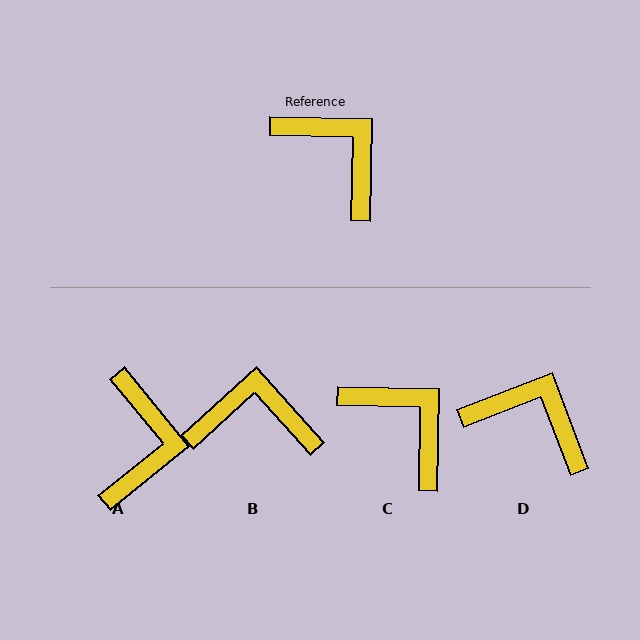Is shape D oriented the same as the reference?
No, it is off by about 22 degrees.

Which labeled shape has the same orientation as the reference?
C.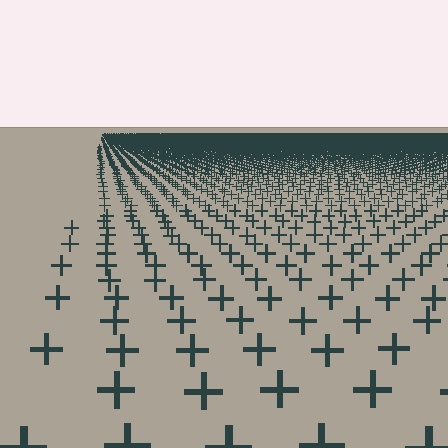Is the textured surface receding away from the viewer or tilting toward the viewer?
The surface is receding away from the viewer. Texture elements get smaller and denser toward the top.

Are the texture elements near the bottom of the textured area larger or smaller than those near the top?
Larger. Near the bottom, elements are closer to the viewer and appear at a bigger on-screen size.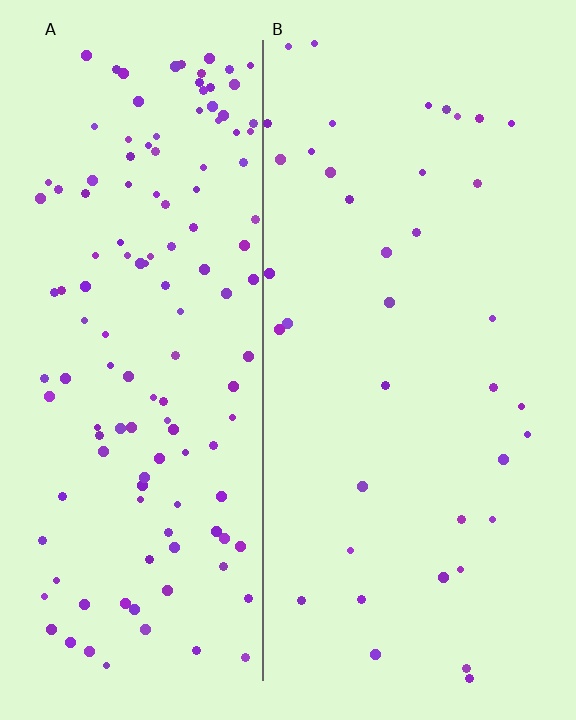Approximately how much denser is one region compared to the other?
Approximately 3.5× — region A over region B.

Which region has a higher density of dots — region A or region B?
A (the left).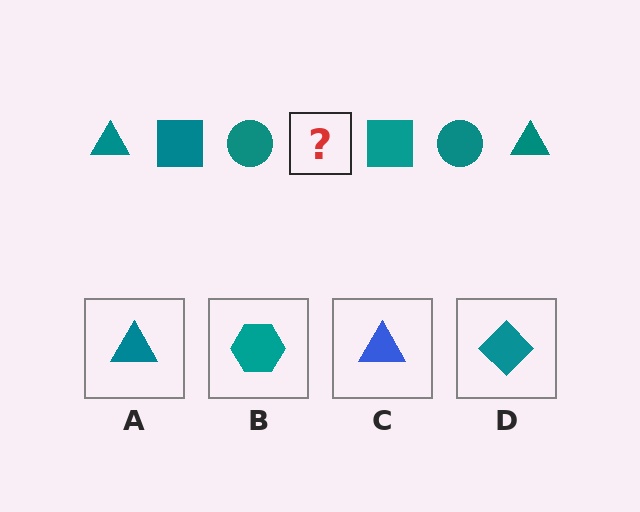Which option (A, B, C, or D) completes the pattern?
A.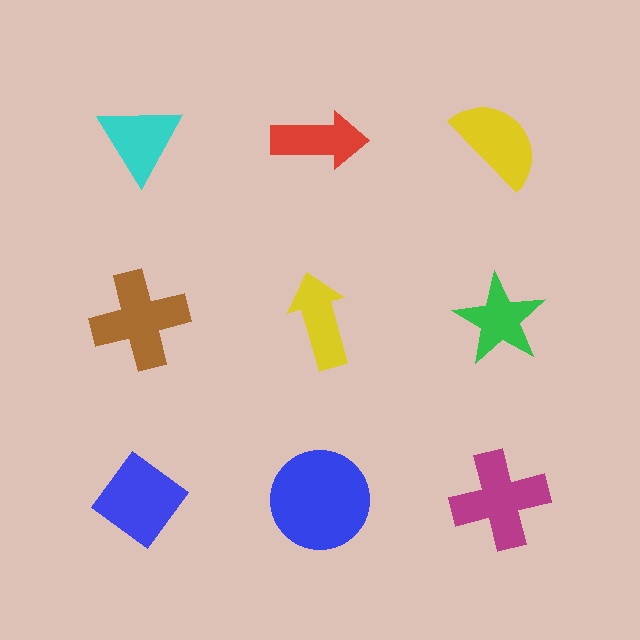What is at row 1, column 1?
A cyan triangle.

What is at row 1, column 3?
A yellow semicircle.